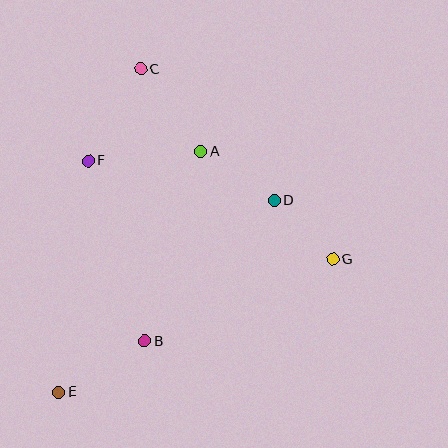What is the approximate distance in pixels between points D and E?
The distance between D and E is approximately 289 pixels.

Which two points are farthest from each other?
Points C and E are farthest from each other.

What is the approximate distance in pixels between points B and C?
The distance between B and C is approximately 273 pixels.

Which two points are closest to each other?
Points D and G are closest to each other.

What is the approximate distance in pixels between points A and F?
The distance between A and F is approximately 112 pixels.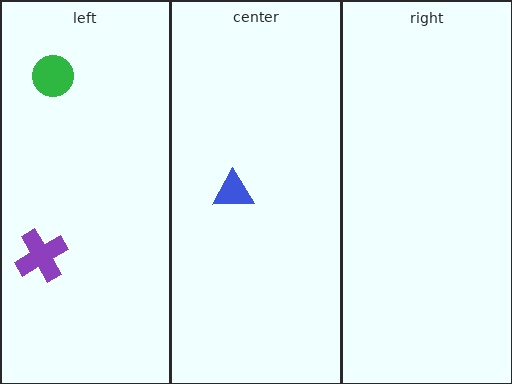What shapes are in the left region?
The green circle, the purple cross.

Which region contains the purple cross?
The left region.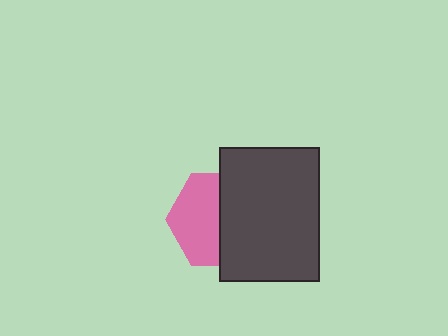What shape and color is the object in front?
The object in front is a dark gray rectangle.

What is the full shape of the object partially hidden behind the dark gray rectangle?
The partially hidden object is a pink hexagon.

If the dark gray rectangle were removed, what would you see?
You would see the complete pink hexagon.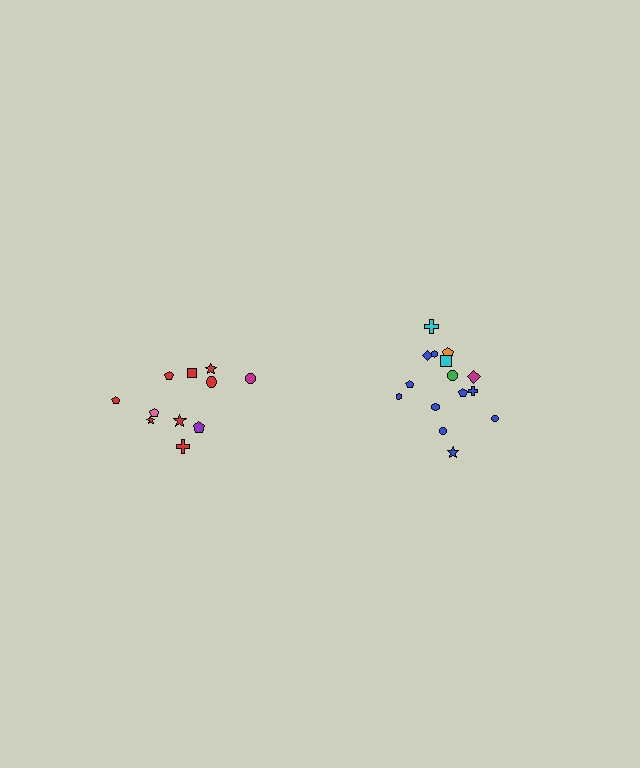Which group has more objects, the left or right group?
The right group.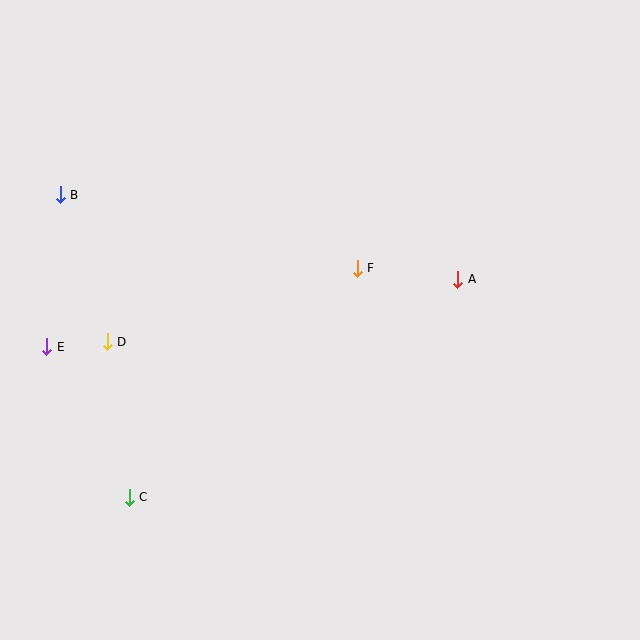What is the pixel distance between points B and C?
The distance between B and C is 310 pixels.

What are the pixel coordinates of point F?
Point F is at (357, 268).